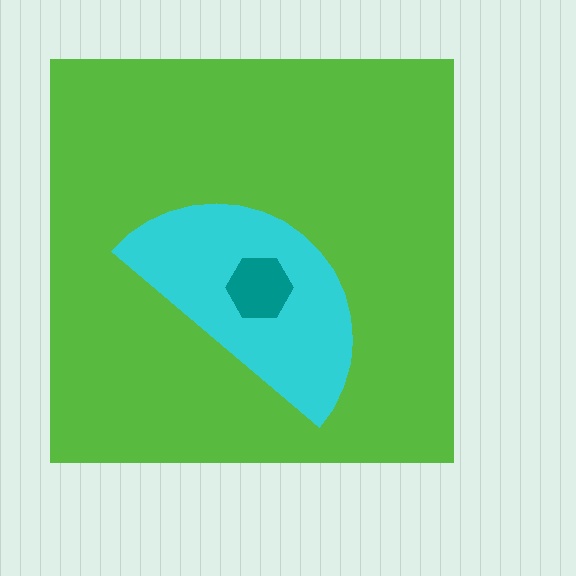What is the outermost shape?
The lime square.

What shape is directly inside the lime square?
The cyan semicircle.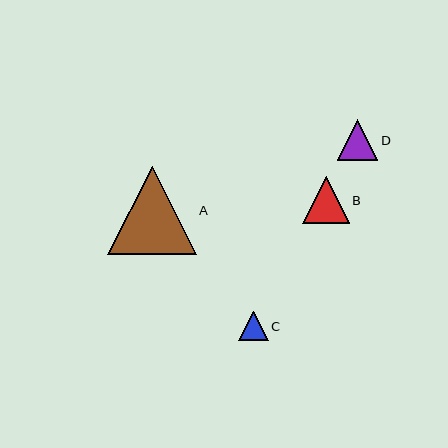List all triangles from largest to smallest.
From largest to smallest: A, B, D, C.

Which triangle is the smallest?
Triangle C is the smallest with a size of approximately 29 pixels.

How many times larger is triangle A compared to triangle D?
Triangle A is approximately 2.2 times the size of triangle D.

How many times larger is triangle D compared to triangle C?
Triangle D is approximately 1.4 times the size of triangle C.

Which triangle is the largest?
Triangle A is the largest with a size of approximately 88 pixels.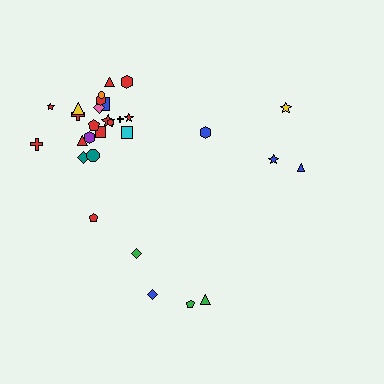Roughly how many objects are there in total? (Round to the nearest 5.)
Roughly 30 objects in total.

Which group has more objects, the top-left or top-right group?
The top-left group.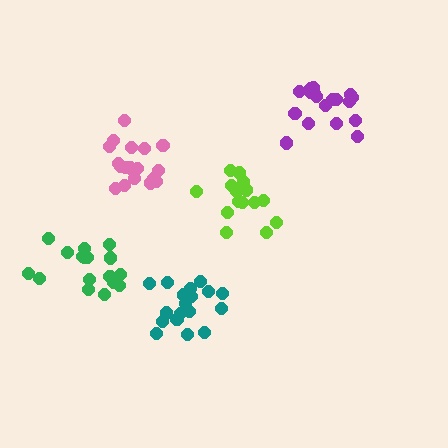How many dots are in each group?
Group 1: 18 dots, Group 2: 17 dots, Group 3: 16 dots, Group 4: 19 dots, Group 5: 18 dots (88 total).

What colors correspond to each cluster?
The clusters are colored: teal, green, lime, purple, pink.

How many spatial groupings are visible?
There are 5 spatial groupings.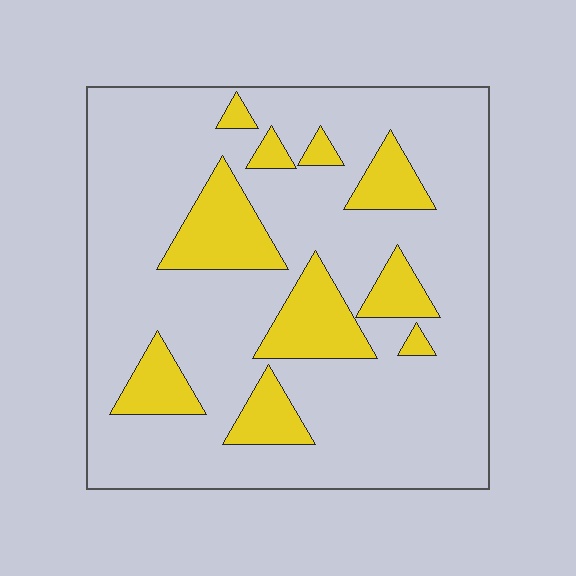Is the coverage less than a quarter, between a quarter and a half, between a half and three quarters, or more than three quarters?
Less than a quarter.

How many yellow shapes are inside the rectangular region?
10.